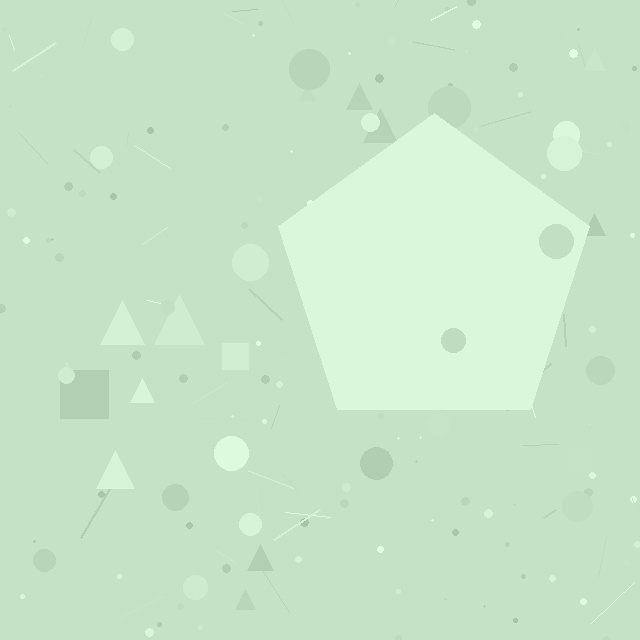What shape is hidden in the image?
A pentagon is hidden in the image.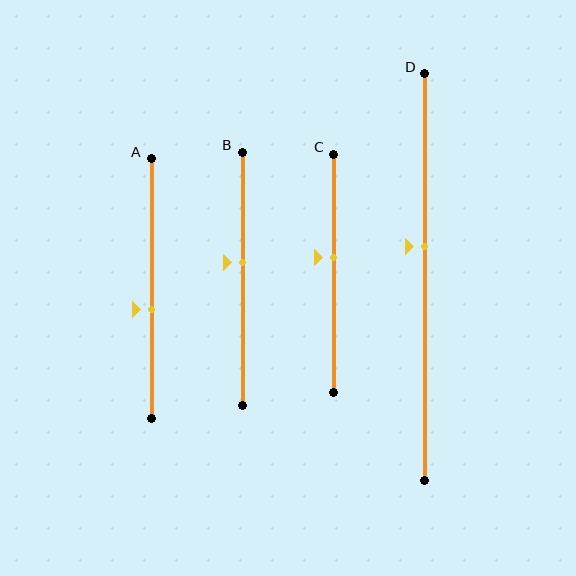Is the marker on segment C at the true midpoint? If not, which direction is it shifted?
No, the marker on segment C is shifted upward by about 7% of the segment length.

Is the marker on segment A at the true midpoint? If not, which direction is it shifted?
No, the marker on segment A is shifted downward by about 8% of the segment length.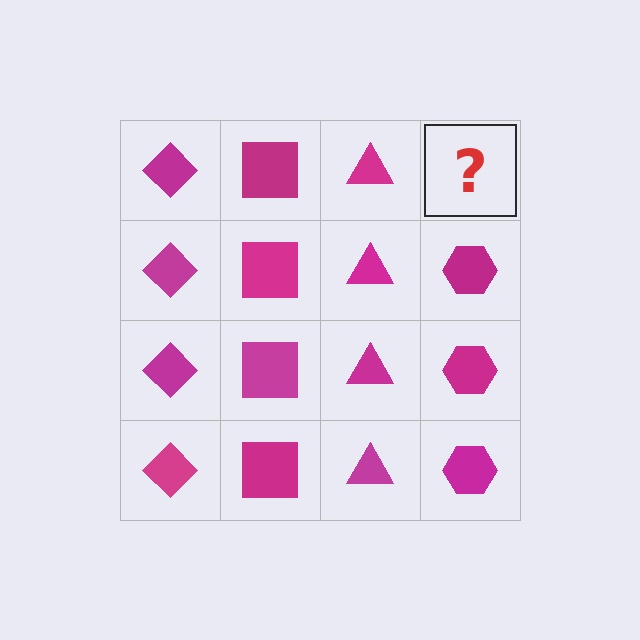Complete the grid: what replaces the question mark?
The question mark should be replaced with a magenta hexagon.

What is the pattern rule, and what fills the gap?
The rule is that each column has a consistent shape. The gap should be filled with a magenta hexagon.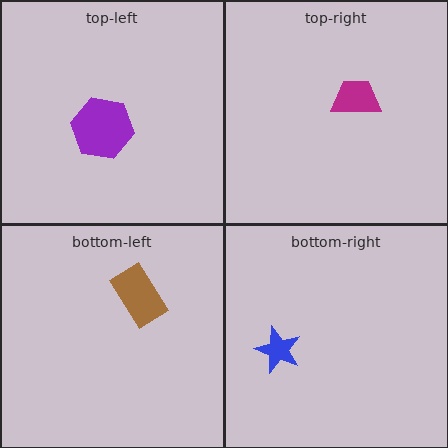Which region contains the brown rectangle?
The bottom-left region.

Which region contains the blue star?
The bottom-right region.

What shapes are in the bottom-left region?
The brown rectangle.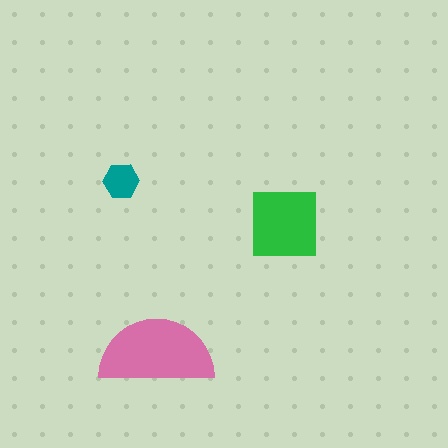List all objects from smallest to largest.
The teal hexagon, the green square, the pink semicircle.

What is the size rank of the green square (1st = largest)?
2nd.